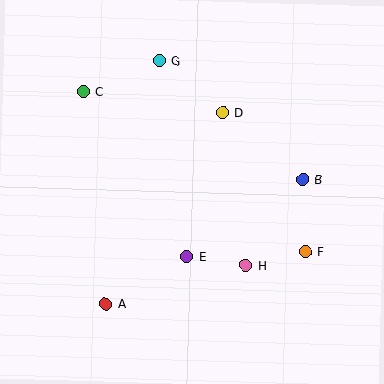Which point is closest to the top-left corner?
Point C is closest to the top-left corner.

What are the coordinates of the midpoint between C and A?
The midpoint between C and A is at (94, 198).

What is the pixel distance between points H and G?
The distance between H and G is 222 pixels.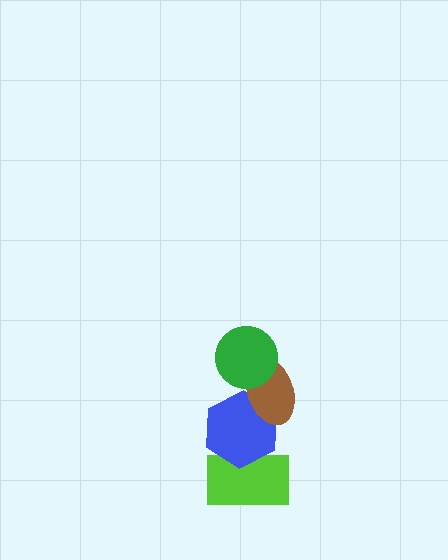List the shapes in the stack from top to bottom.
From top to bottom: the green circle, the brown ellipse, the blue hexagon, the lime rectangle.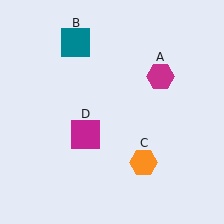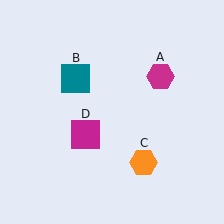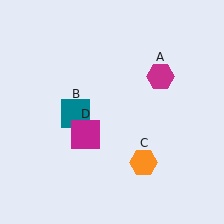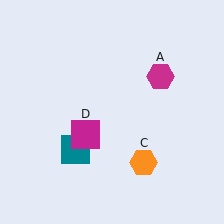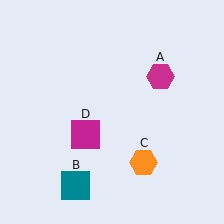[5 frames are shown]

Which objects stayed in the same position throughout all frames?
Magenta hexagon (object A) and orange hexagon (object C) and magenta square (object D) remained stationary.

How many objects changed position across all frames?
1 object changed position: teal square (object B).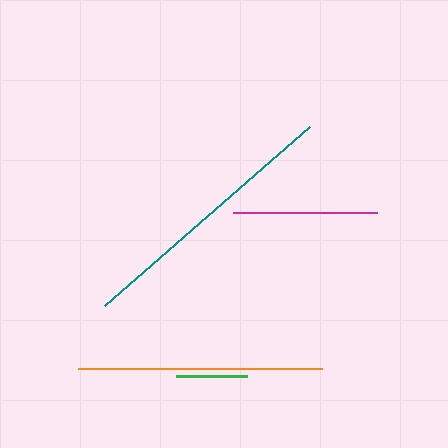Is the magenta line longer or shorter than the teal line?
The teal line is longer than the magenta line.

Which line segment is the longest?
The teal line is the longest at approximately 272 pixels.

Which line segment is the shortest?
The green line is the shortest at approximately 71 pixels.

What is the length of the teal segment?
The teal segment is approximately 272 pixels long.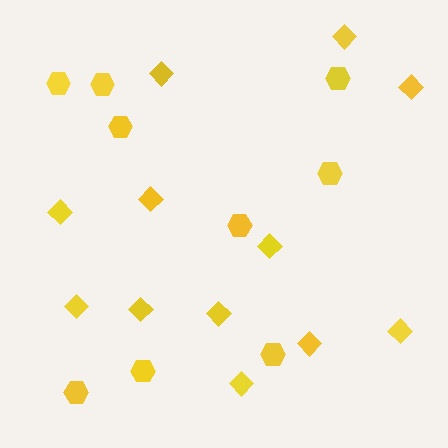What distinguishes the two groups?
There are 2 groups: one group of hexagons (9) and one group of diamonds (12).